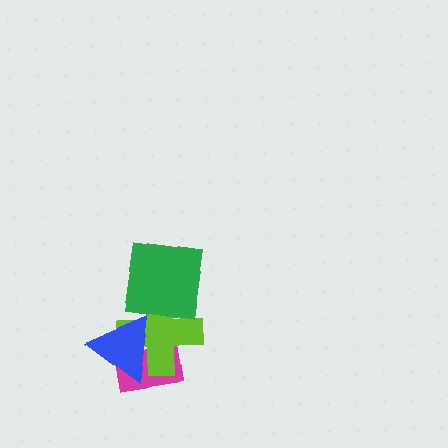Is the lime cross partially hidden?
Yes, it is partially covered by another shape.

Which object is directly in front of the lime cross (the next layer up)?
The blue triangle is directly in front of the lime cross.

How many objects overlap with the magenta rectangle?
2 objects overlap with the magenta rectangle.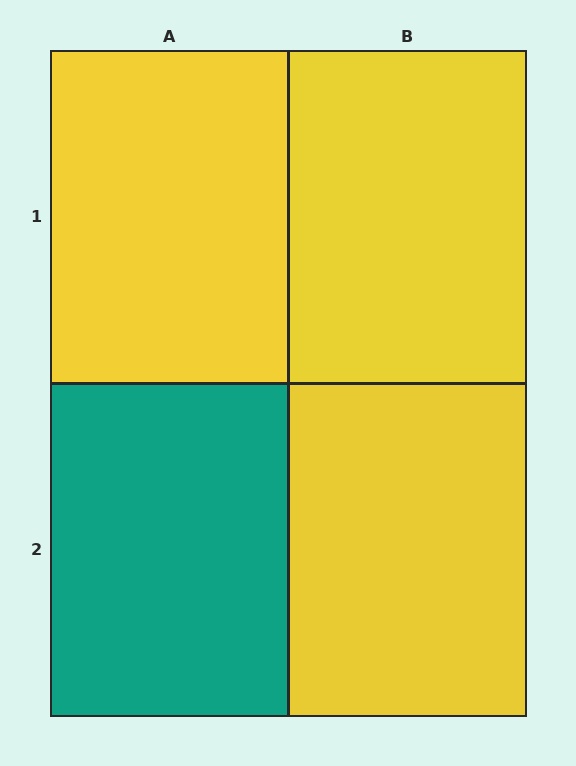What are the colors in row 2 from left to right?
Teal, yellow.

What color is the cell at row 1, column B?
Yellow.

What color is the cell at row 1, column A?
Yellow.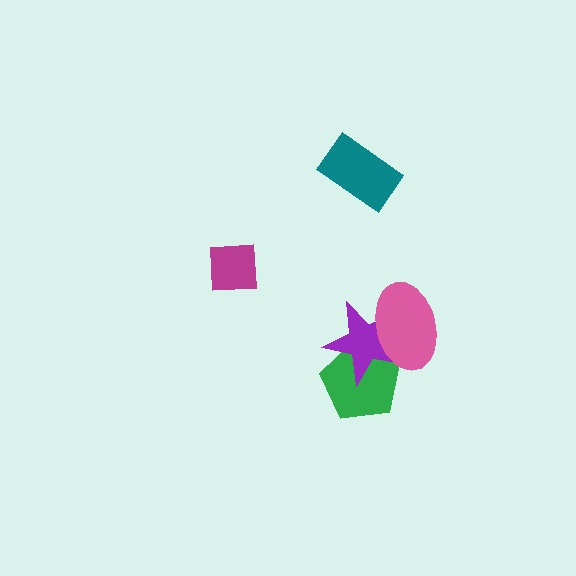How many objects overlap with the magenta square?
0 objects overlap with the magenta square.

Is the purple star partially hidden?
Yes, it is partially covered by another shape.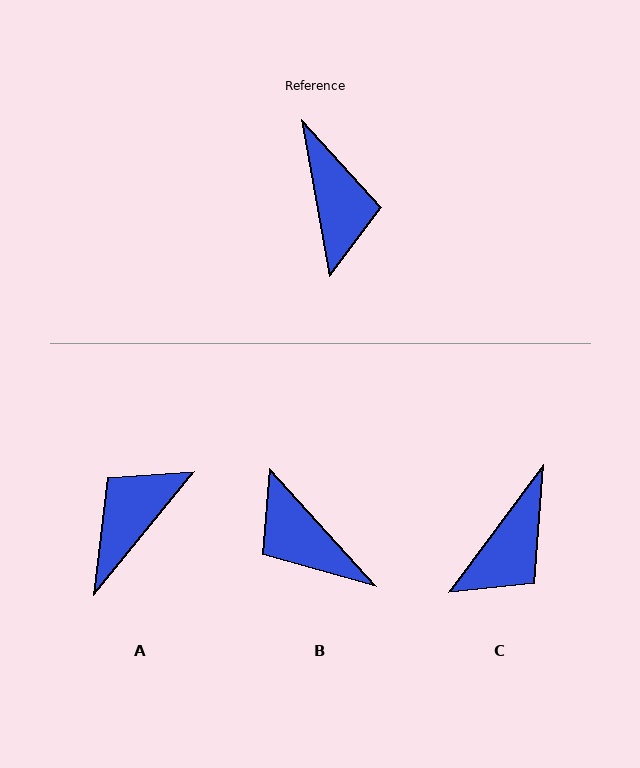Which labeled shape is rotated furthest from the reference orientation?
B, about 148 degrees away.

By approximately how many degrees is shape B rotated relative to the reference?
Approximately 148 degrees clockwise.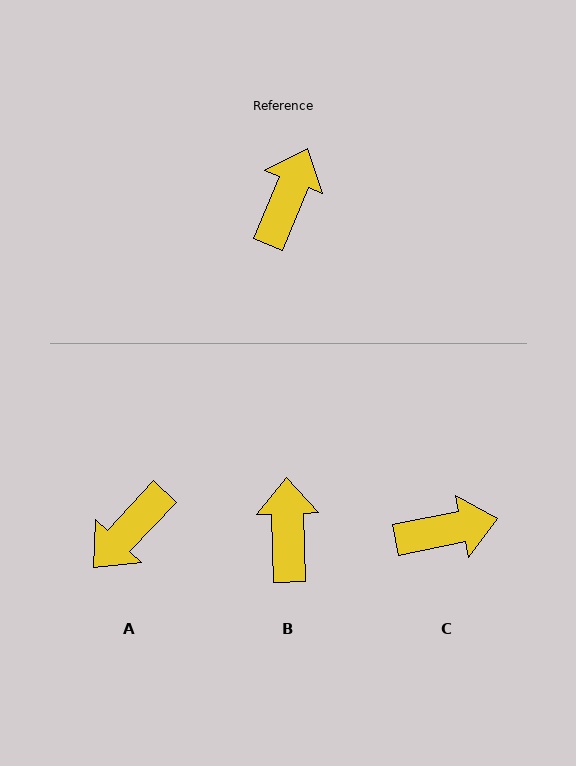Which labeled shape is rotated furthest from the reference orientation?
A, about 159 degrees away.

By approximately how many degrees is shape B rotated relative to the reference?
Approximately 24 degrees counter-clockwise.